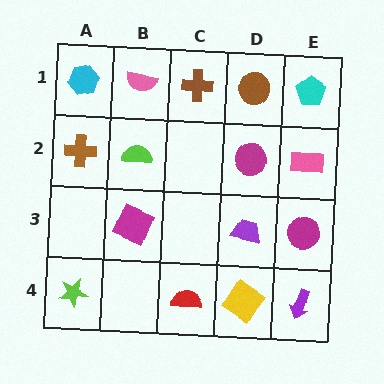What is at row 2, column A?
A brown cross.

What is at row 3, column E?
A magenta circle.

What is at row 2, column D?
A magenta circle.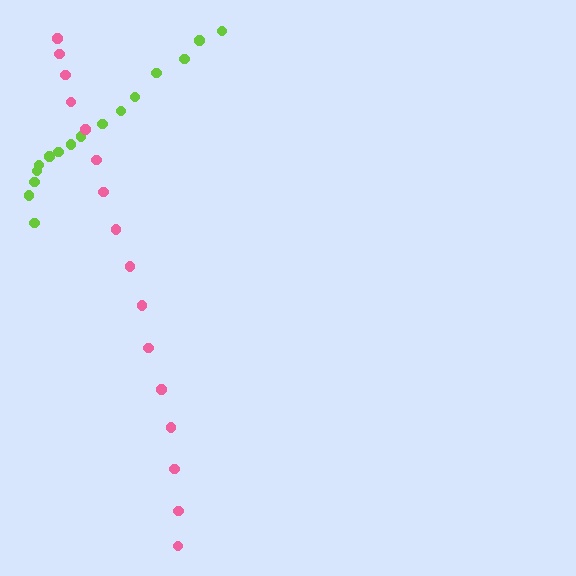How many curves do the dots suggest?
There are 2 distinct paths.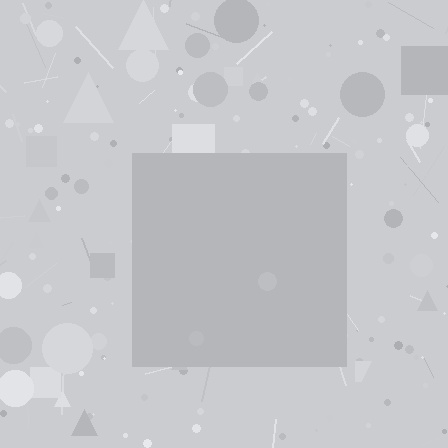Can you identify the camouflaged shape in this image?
The camouflaged shape is a square.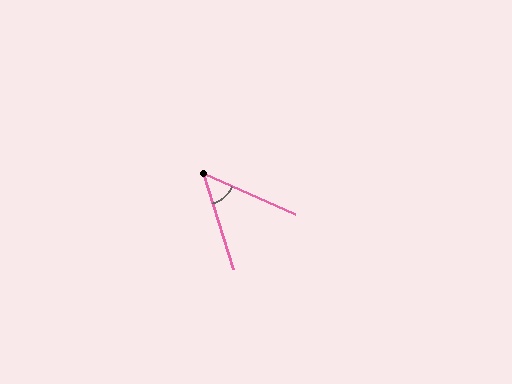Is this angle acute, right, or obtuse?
It is acute.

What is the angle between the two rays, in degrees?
Approximately 49 degrees.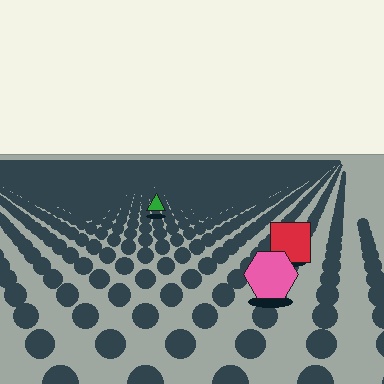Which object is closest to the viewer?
The pink hexagon is closest. The texture marks near it are larger and more spread out.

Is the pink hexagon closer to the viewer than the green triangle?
Yes. The pink hexagon is closer — you can tell from the texture gradient: the ground texture is coarser near it.